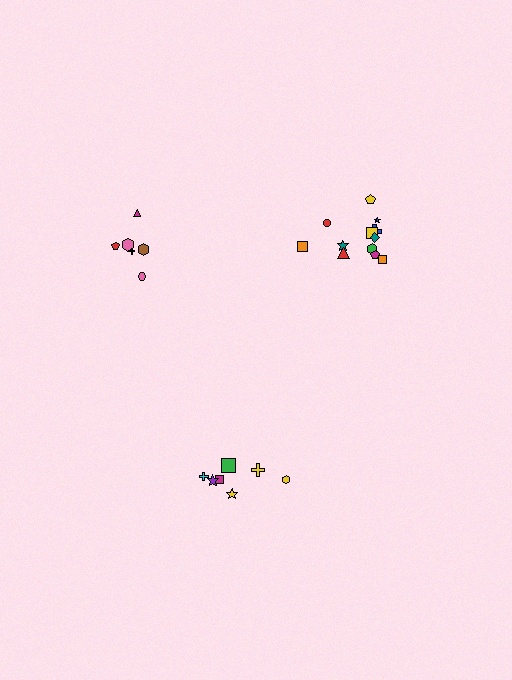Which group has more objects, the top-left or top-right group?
The top-right group.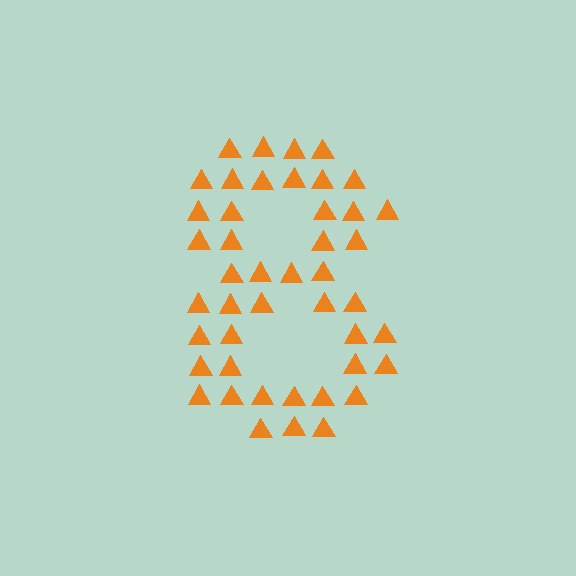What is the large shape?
The large shape is the digit 8.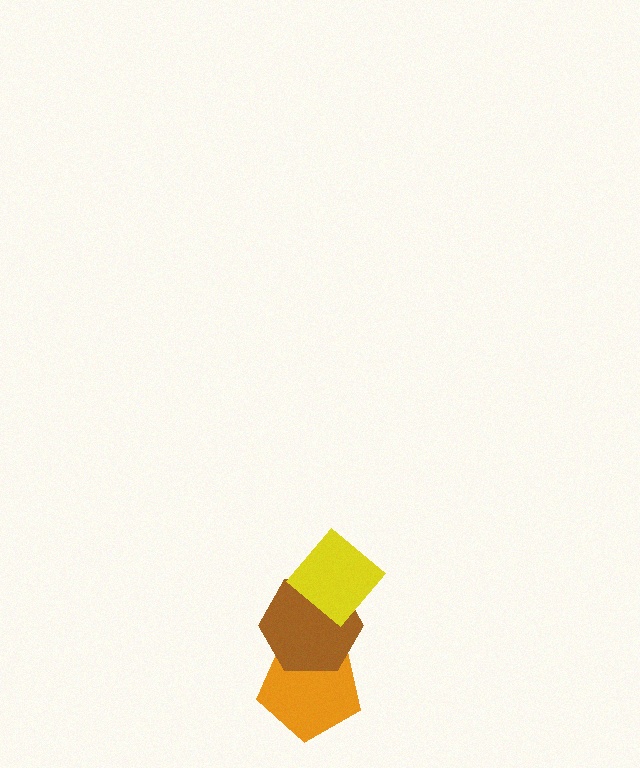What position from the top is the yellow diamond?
The yellow diamond is 1st from the top.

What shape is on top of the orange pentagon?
The brown hexagon is on top of the orange pentagon.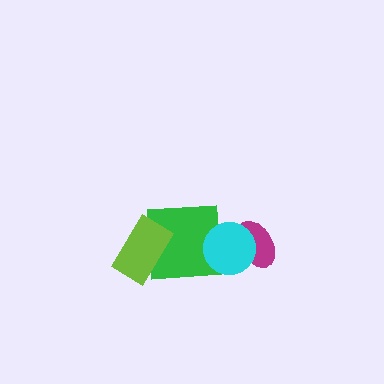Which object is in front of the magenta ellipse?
The cyan circle is in front of the magenta ellipse.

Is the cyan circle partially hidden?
No, no other shape covers it.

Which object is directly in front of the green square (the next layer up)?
The lime rectangle is directly in front of the green square.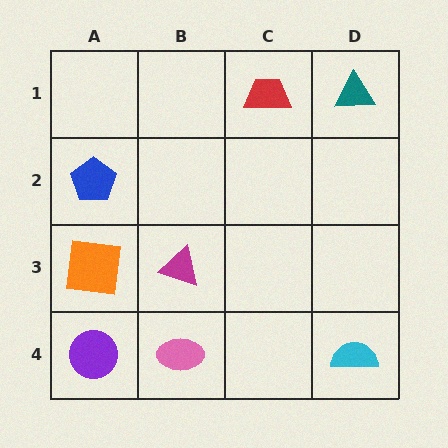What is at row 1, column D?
A teal triangle.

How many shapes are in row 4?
3 shapes.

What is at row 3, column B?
A magenta triangle.